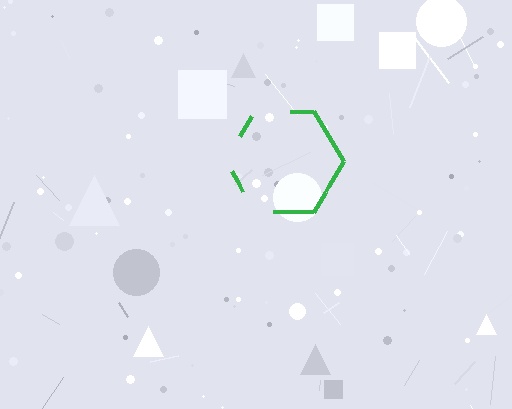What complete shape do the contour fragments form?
The contour fragments form a hexagon.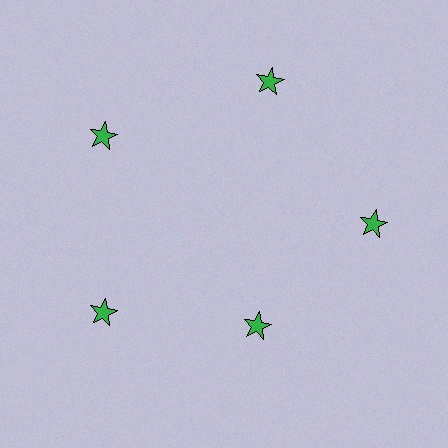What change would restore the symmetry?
The symmetry would be restored by moving it outward, back onto the ring so that all 5 stars sit at equal angles and equal distance from the center.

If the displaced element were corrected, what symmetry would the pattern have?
It would have 5-fold rotational symmetry — the pattern would map onto itself every 72 degrees.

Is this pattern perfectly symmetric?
No. The 5 green stars are arranged in a ring, but one element near the 5 o'clock position is pulled inward toward the center, breaking the 5-fold rotational symmetry.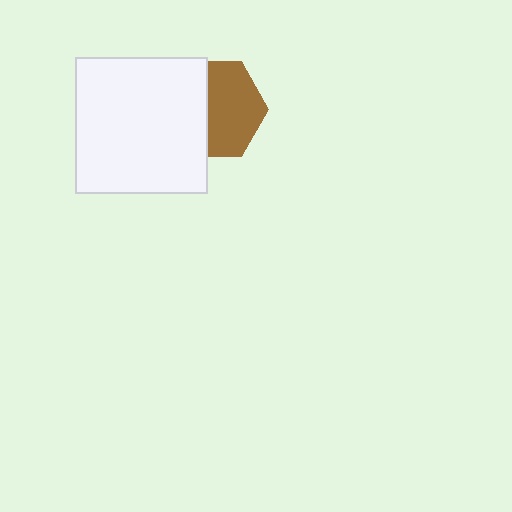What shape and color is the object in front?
The object in front is a white rectangle.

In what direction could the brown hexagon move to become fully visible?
The brown hexagon could move right. That would shift it out from behind the white rectangle entirely.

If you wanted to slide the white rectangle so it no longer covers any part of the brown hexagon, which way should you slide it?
Slide it left — that is the most direct way to separate the two shapes.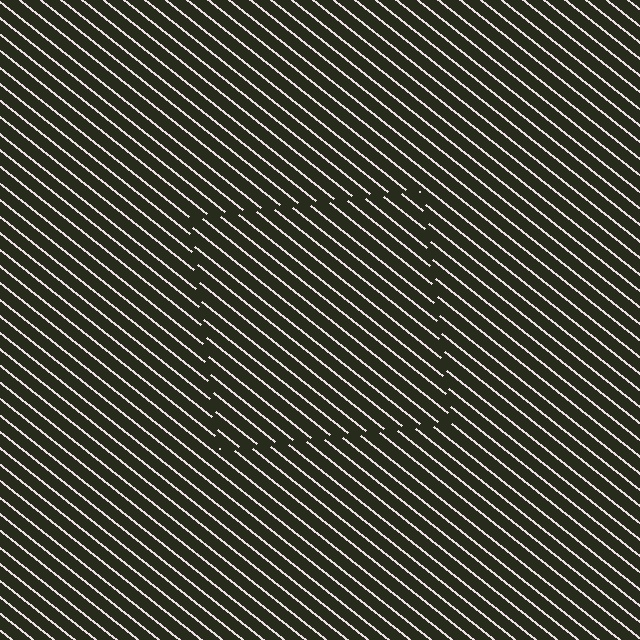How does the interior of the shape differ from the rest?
The interior of the shape contains the same grating, shifted by half a period — the contour is defined by the phase discontinuity where line-ends from the inner and outer gratings abut.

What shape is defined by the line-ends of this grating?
An illusory square. The interior of the shape contains the same grating, shifted by half a period — the contour is defined by the phase discontinuity where line-ends from the inner and outer gratings abut.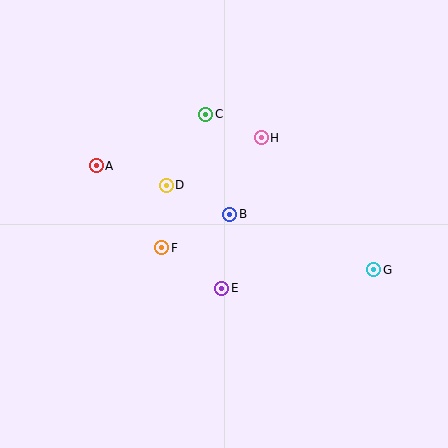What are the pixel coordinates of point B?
Point B is at (230, 214).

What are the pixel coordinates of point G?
Point G is at (374, 270).